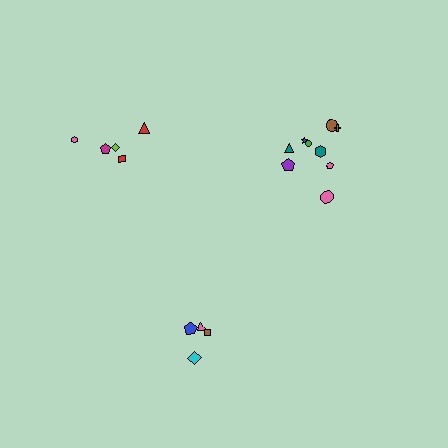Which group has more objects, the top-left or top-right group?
The top-right group.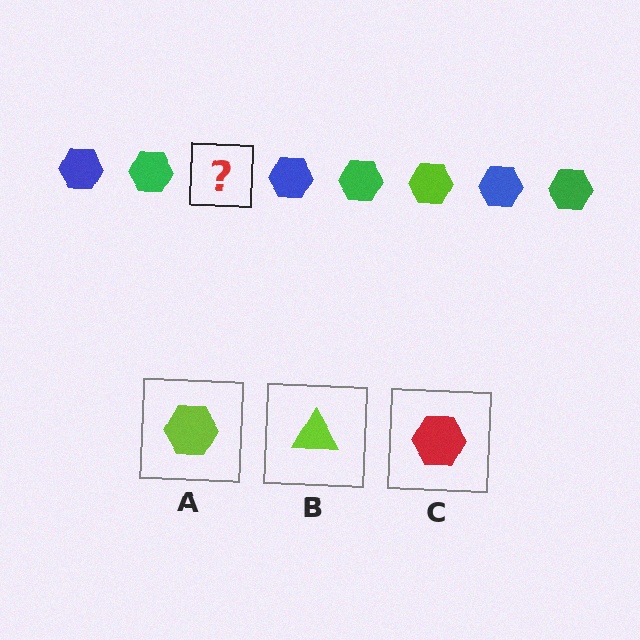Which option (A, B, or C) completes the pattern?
A.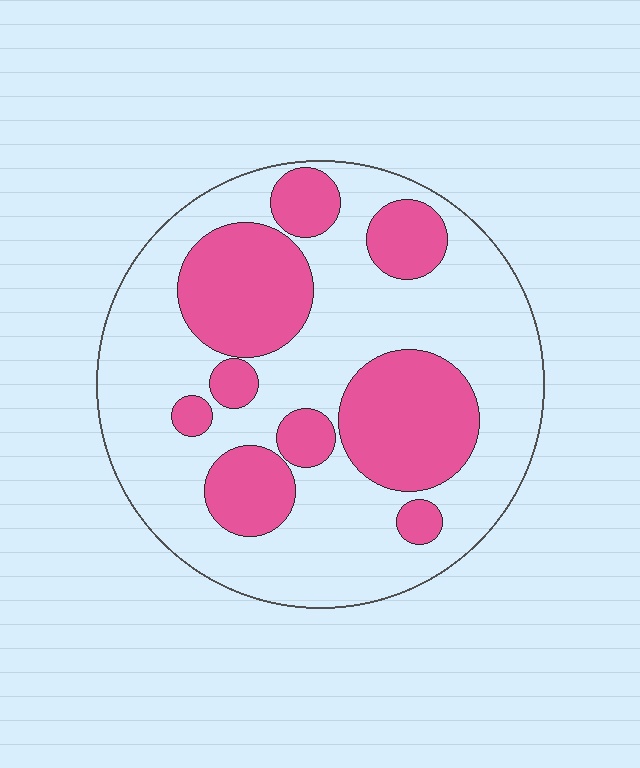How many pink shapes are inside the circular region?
9.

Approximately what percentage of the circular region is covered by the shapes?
Approximately 35%.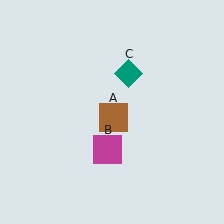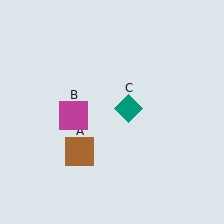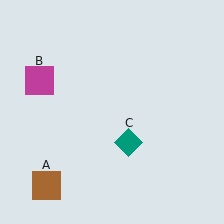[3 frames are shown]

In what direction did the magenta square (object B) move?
The magenta square (object B) moved up and to the left.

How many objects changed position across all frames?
3 objects changed position: brown square (object A), magenta square (object B), teal diamond (object C).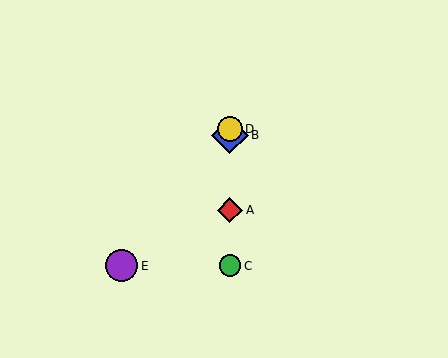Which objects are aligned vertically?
Objects A, B, C, D are aligned vertically.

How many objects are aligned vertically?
4 objects (A, B, C, D) are aligned vertically.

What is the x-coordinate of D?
Object D is at x≈230.